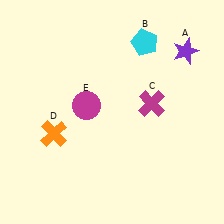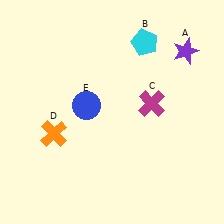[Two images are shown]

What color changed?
The circle (E) changed from magenta in Image 1 to blue in Image 2.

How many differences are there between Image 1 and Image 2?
There is 1 difference between the two images.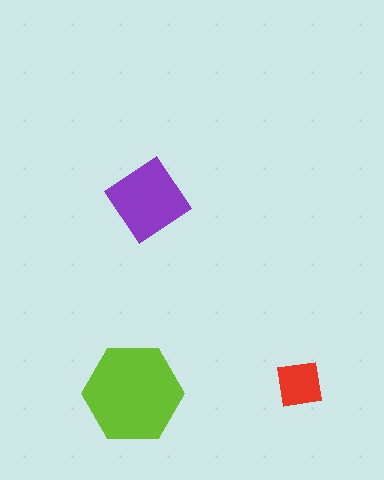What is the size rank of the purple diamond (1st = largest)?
2nd.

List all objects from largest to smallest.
The lime hexagon, the purple diamond, the red square.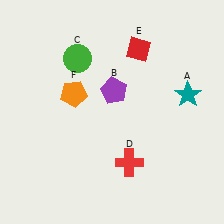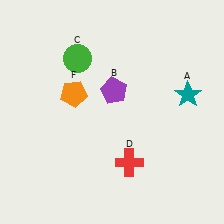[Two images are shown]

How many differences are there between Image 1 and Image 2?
There is 1 difference between the two images.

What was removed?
The red diamond (E) was removed in Image 2.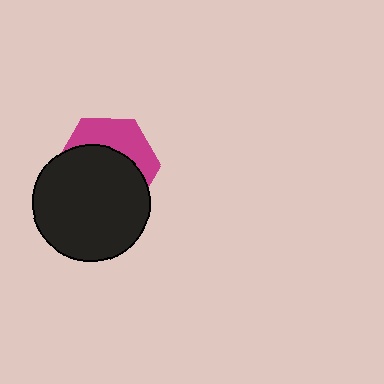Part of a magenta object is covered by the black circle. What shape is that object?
It is a hexagon.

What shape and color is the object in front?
The object in front is a black circle.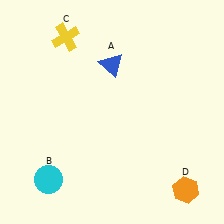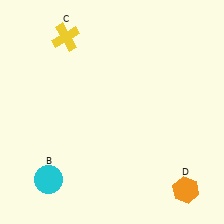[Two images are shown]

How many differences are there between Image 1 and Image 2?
There is 1 difference between the two images.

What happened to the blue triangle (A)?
The blue triangle (A) was removed in Image 2. It was in the top-left area of Image 1.